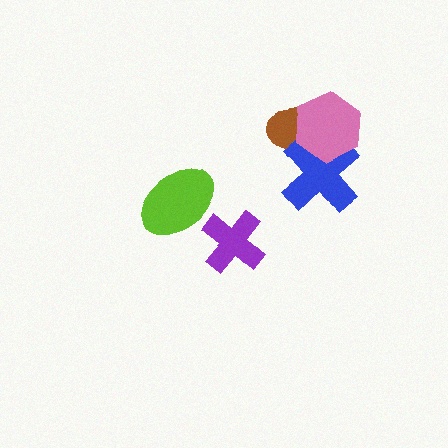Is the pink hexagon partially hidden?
No, no other shape covers it.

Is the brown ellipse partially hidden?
Yes, it is partially covered by another shape.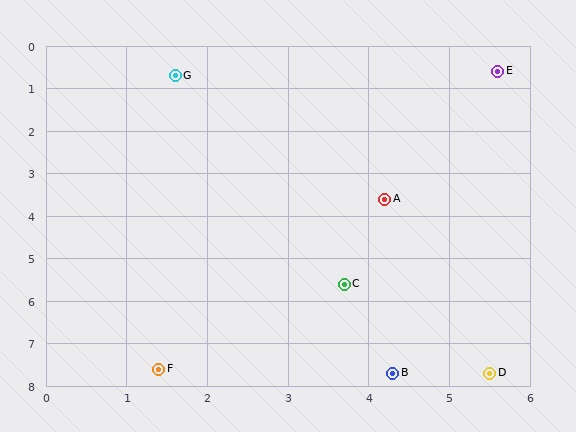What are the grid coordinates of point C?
Point C is at approximately (3.7, 5.6).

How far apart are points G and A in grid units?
Points G and A are about 3.9 grid units apart.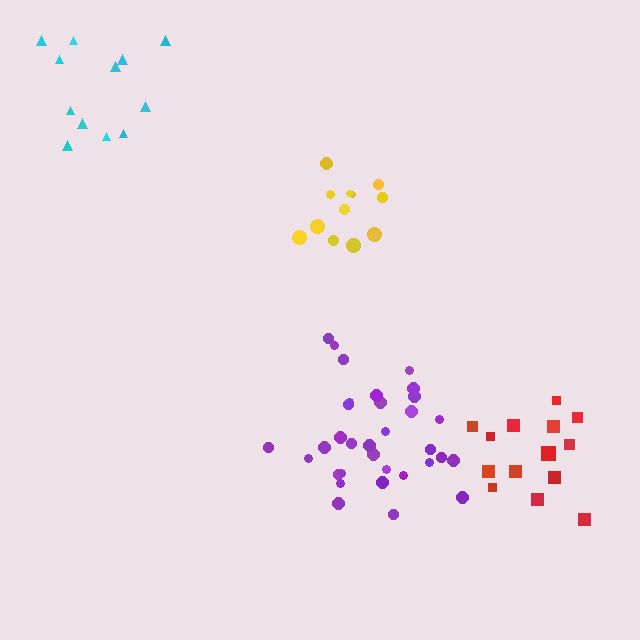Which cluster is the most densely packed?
Purple.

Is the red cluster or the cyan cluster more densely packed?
Red.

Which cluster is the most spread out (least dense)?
Cyan.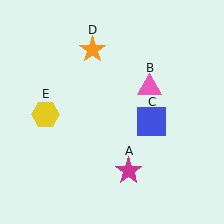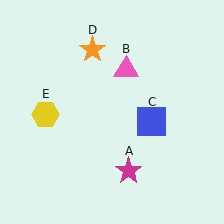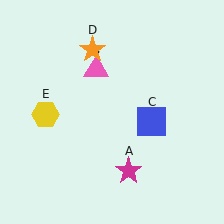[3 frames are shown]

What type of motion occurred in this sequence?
The pink triangle (object B) rotated counterclockwise around the center of the scene.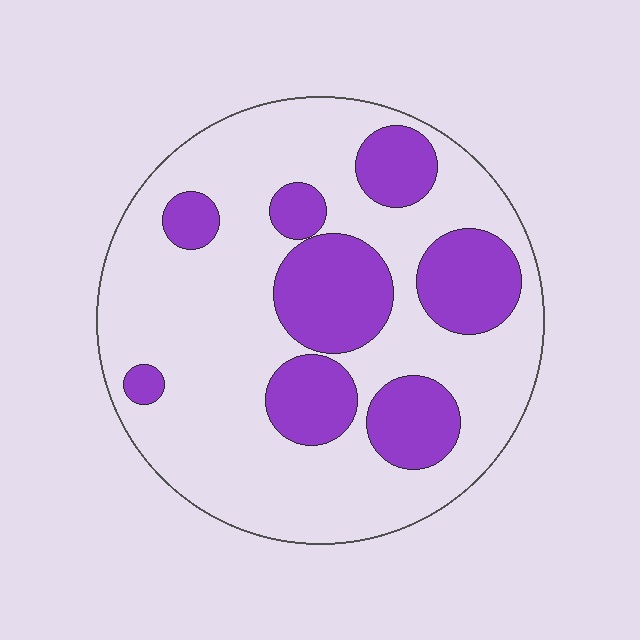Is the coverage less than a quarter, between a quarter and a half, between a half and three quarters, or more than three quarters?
Between a quarter and a half.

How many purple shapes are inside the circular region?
8.